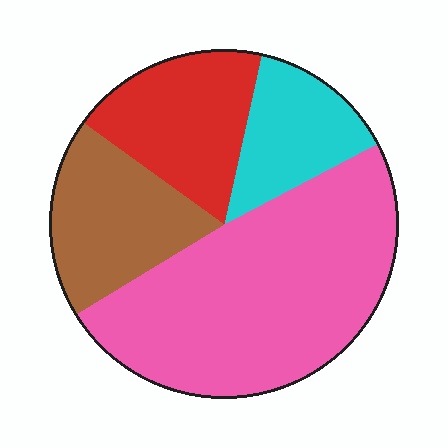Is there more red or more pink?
Pink.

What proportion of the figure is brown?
Brown covers 19% of the figure.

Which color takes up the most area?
Pink, at roughly 50%.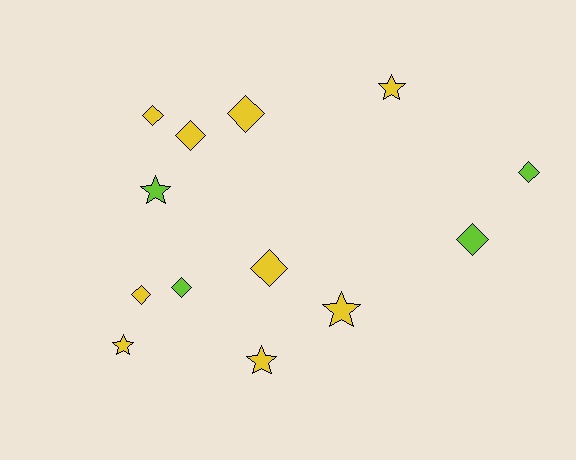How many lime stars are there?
There is 1 lime star.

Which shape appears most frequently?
Diamond, with 8 objects.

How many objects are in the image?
There are 13 objects.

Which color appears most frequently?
Yellow, with 9 objects.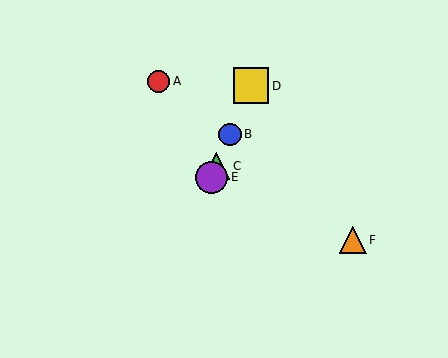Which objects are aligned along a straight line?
Objects B, C, D, E are aligned along a straight line.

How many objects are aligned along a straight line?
4 objects (B, C, D, E) are aligned along a straight line.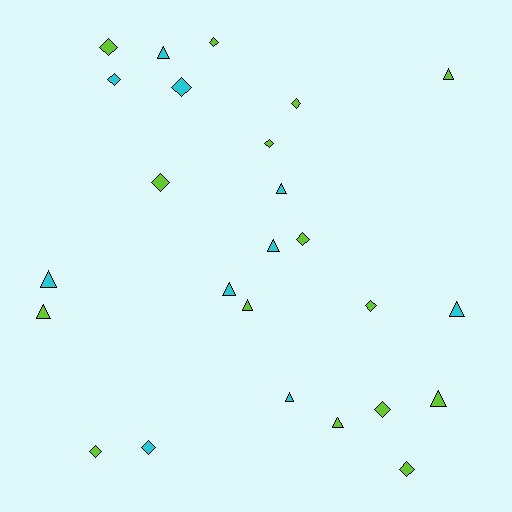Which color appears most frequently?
Lime, with 15 objects.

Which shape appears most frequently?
Diamond, with 13 objects.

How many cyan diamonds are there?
There are 3 cyan diamonds.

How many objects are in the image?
There are 25 objects.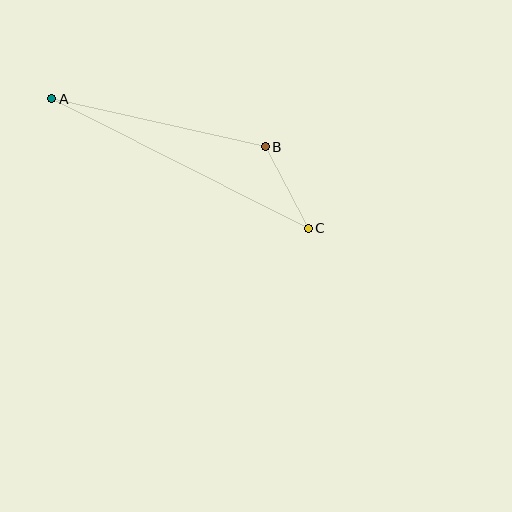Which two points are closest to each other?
Points B and C are closest to each other.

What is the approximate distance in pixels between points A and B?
The distance between A and B is approximately 219 pixels.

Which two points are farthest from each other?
Points A and C are farthest from each other.